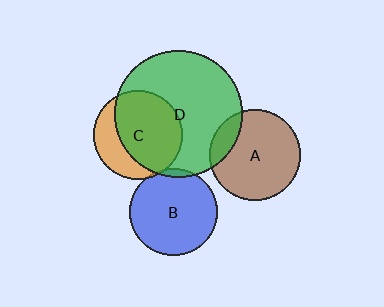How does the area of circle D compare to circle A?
Approximately 2.0 times.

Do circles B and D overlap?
Yes.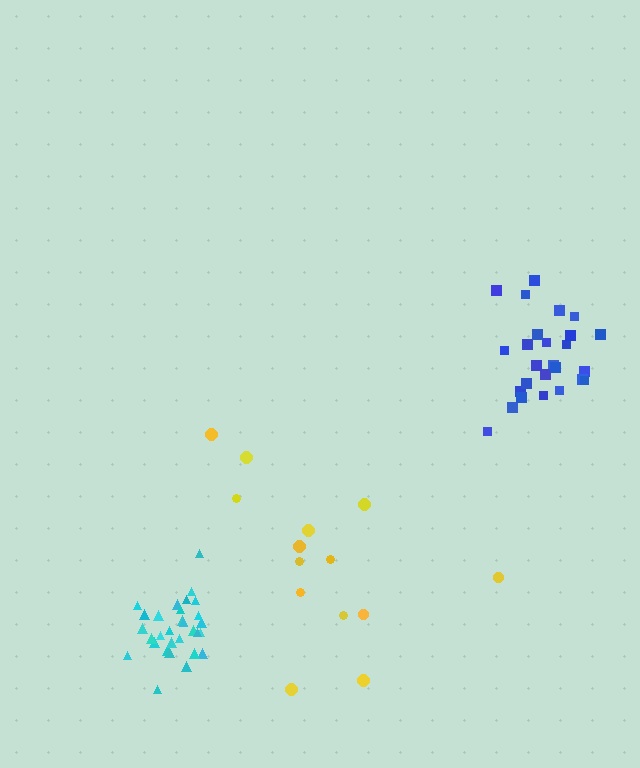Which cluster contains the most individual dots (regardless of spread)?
Cyan (31).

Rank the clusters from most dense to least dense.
cyan, blue, yellow.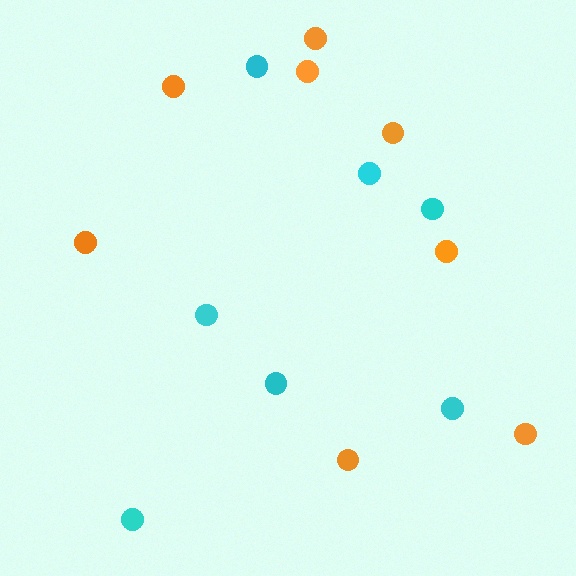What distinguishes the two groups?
There are 2 groups: one group of cyan circles (7) and one group of orange circles (8).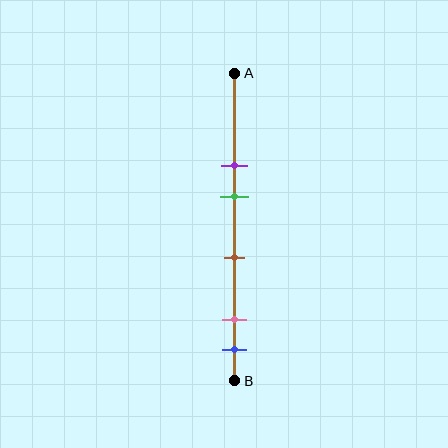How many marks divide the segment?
There are 5 marks dividing the segment.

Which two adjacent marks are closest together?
The pink and blue marks are the closest adjacent pair.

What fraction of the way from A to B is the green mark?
The green mark is approximately 40% (0.4) of the way from A to B.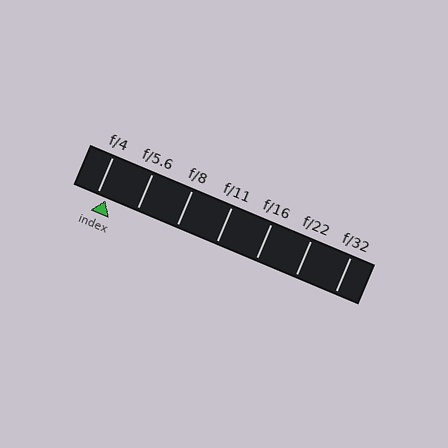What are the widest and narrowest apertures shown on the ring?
The widest aperture shown is f/4 and the narrowest is f/32.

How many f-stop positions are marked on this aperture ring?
There are 7 f-stop positions marked.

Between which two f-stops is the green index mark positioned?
The index mark is between f/4 and f/5.6.